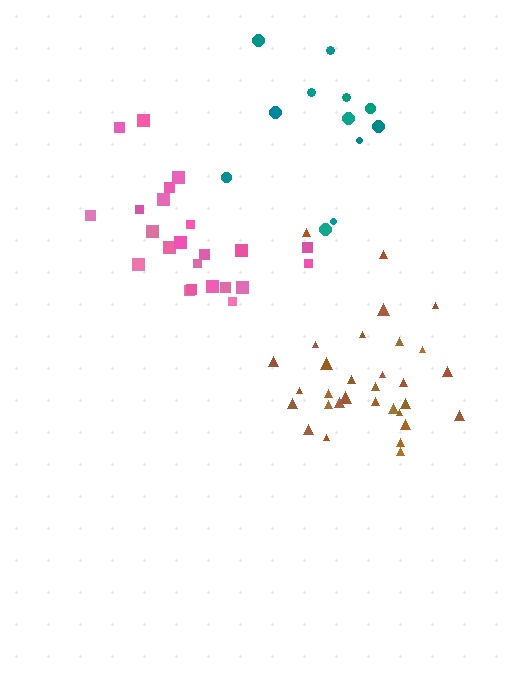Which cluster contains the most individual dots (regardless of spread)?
Brown (31).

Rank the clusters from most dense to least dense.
brown, pink, teal.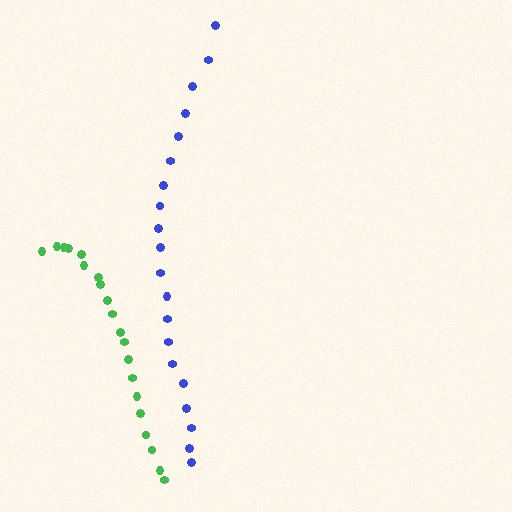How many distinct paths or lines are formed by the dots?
There are 2 distinct paths.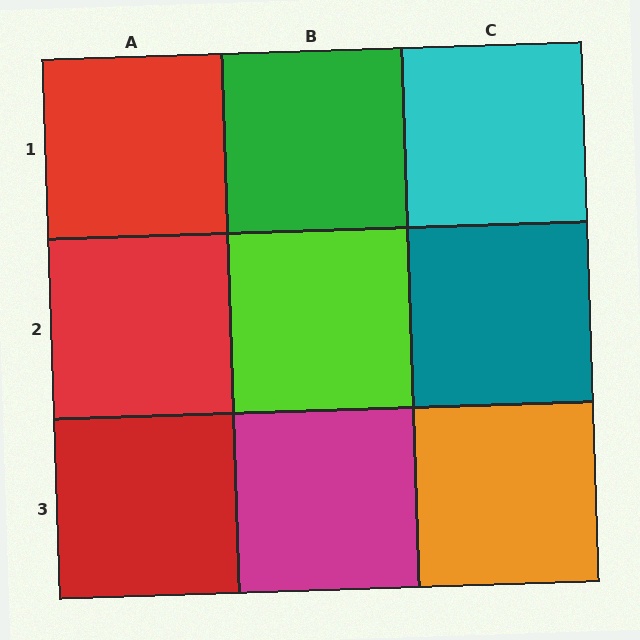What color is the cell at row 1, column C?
Cyan.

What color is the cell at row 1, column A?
Red.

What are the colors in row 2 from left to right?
Red, lime, teal.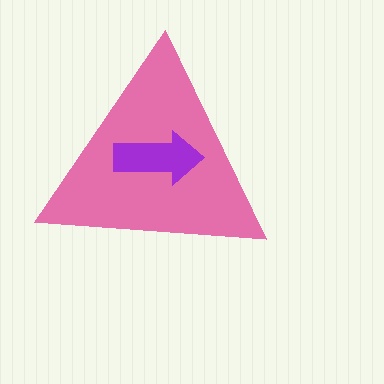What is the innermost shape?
The purple arrow.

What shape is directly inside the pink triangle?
The purple arrow.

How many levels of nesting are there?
2.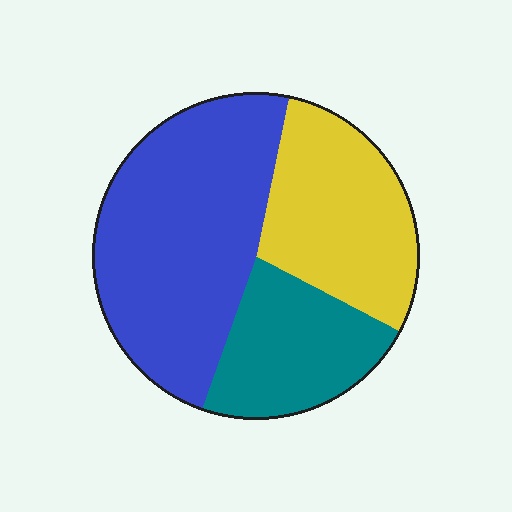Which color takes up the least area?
Teal, at roughly 25%.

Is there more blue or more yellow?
Blue.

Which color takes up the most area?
Blue, at roughly 50%.